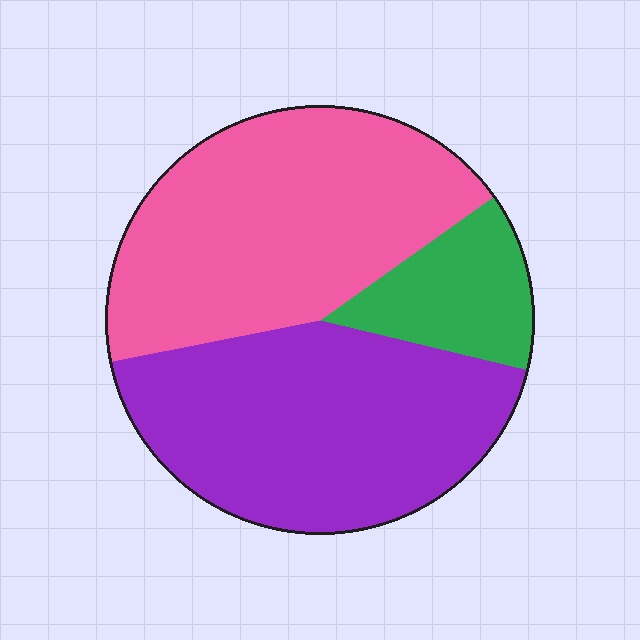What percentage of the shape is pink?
Pink takes up about two fifths (2/5) of the shape.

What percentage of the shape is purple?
Purple covers around 45% of the shape.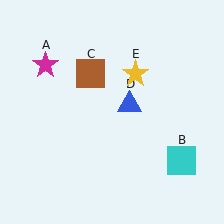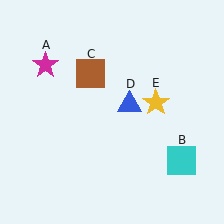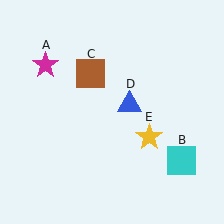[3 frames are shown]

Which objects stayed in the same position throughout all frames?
Magenta star (object A) and cyan square (object B) and brown square (object C) and blue triangle (object D) remained stationary.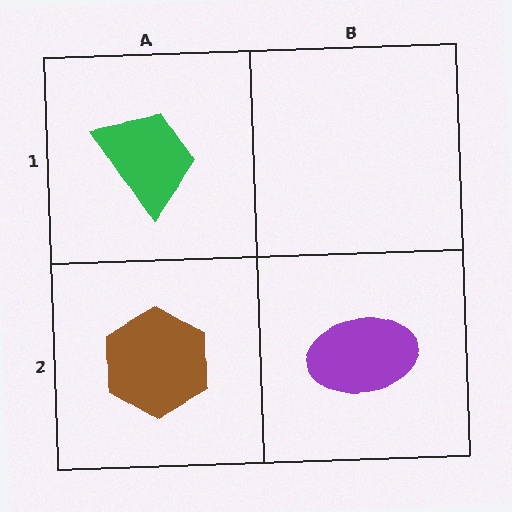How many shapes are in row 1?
1 shape.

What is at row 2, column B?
A purple ellipse.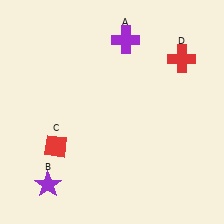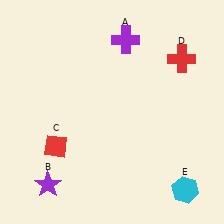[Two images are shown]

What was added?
A cyan hexagon (E) was added in Image 2.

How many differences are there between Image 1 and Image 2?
There is 1 difference between the two images.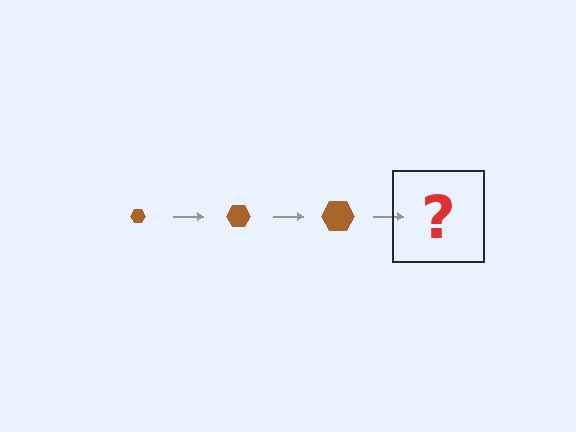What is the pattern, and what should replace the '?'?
The pattern is that the hexagon gets progressively larger each step. The '?' should be a brown hexagon, larger than the previous one.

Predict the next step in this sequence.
The next step is a brown hexagon, larger than the previous one.